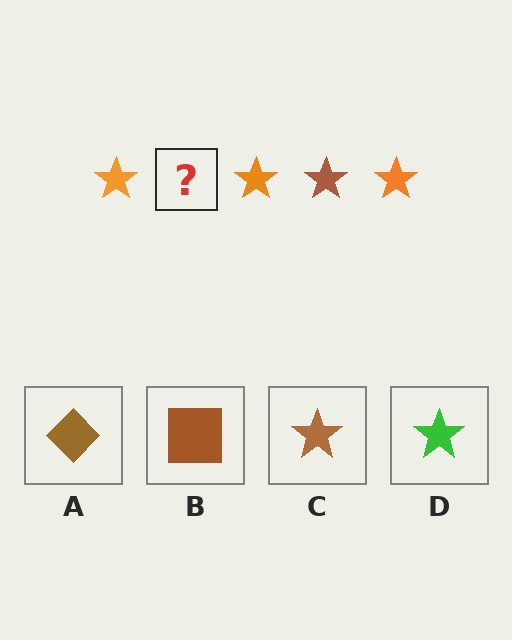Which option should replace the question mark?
Option C.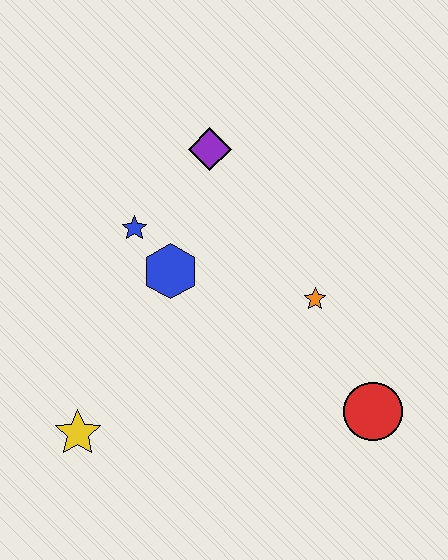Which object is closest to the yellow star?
The blue hexagon is closest to the yellow star.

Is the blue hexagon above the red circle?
Yes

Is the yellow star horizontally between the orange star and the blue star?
No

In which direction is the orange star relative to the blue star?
The orange star is to the right of the blue star.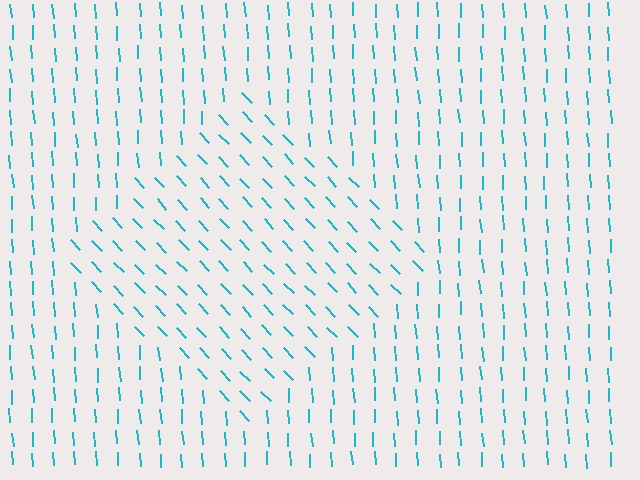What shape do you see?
I see a diamond.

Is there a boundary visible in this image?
Yes, there is a texture boundary formed by a change in line orientation.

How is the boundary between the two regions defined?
The boundary is defined purely by a change in line orientation (approximately 40 degrees difference). All lines are the same color and thickness.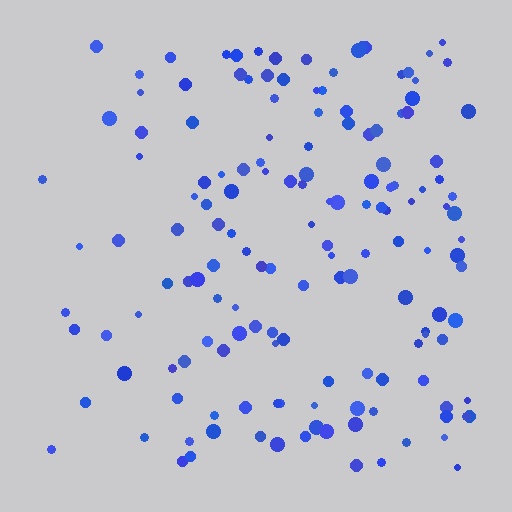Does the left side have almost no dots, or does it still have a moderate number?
Still a moderate number, just noticeably fewer than the right.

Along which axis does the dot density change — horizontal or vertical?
Horizontal.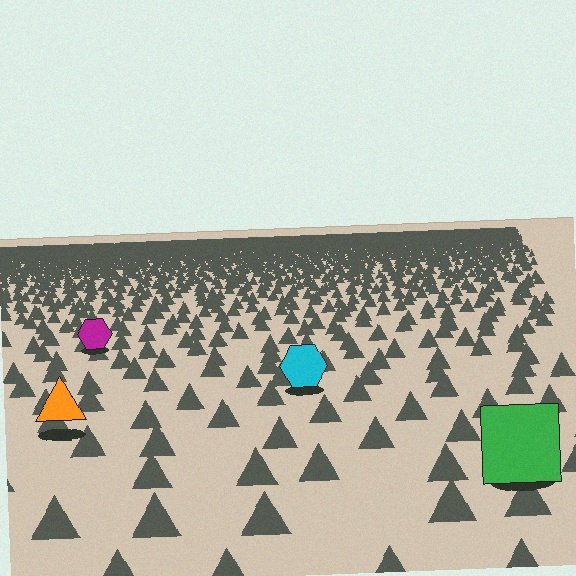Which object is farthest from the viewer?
The magenta hexagon is farthest from the viewer. It appears smaller and the ground texture around it is denser.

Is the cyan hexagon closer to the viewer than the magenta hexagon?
Yes. The cyan hexagon is closer — you can tell from the texture gradient: the ground texture is coarser near it.